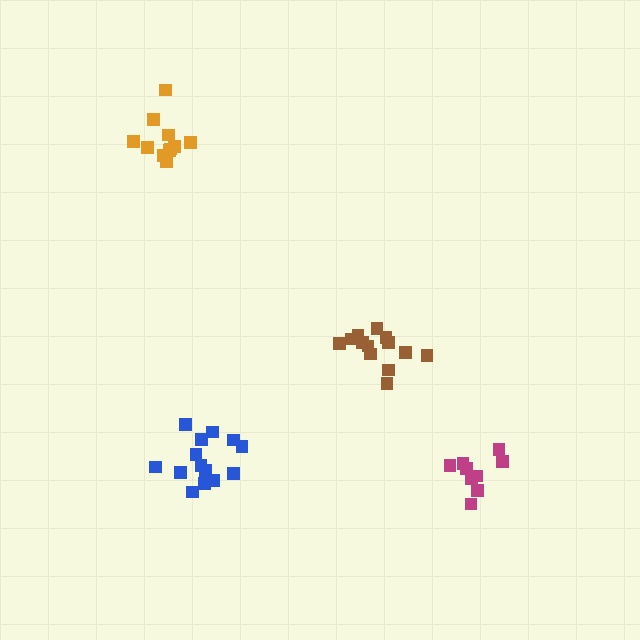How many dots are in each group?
Group 1: 9 dots, Group 2: 13 dots, Group 3: 14 dots, Group 4: 11 dots (47 total).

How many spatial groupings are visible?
There are 4 spatial groupings.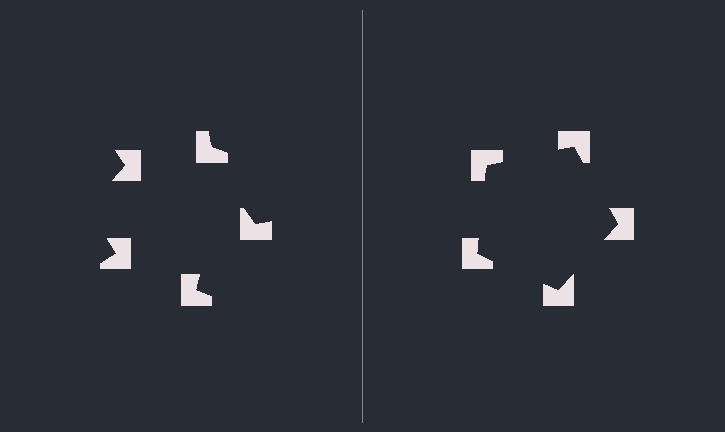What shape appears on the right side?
An illusory pentagon.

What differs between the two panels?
The notched squares are positioned identically on both sides; only the wedge orientations differ. On the right they align to a pentagon; on the left they are misaligned.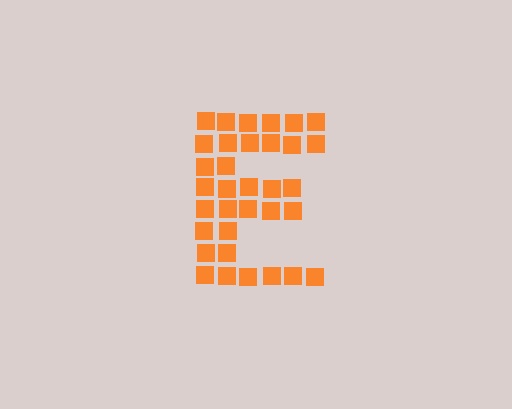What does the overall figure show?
The overall figure shows the letter E.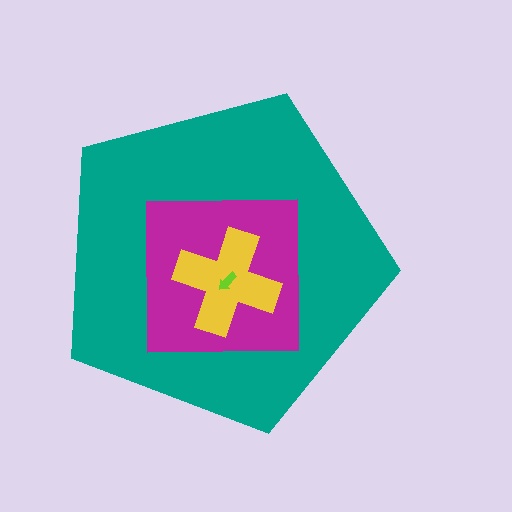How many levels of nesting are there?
4.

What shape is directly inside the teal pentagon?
The magenta square.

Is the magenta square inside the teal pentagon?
Yes.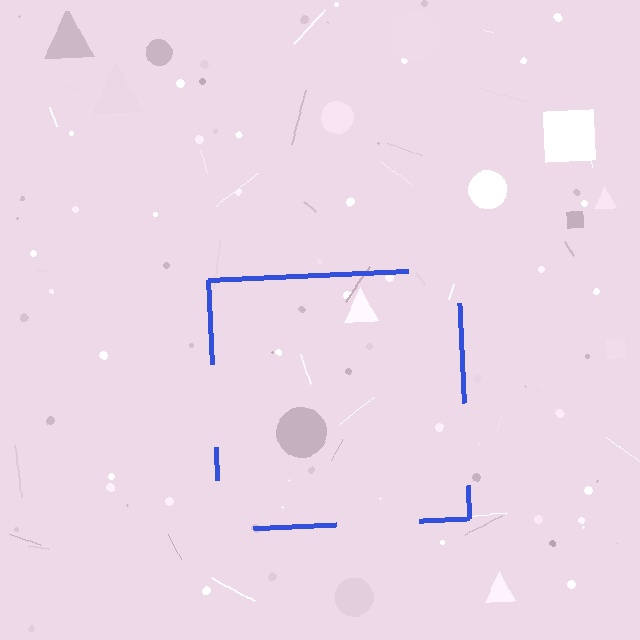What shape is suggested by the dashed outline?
The dashed outline suggests a square.